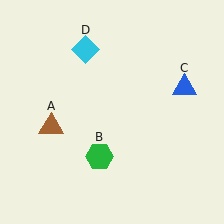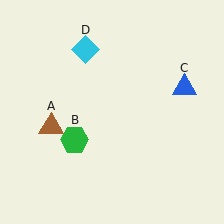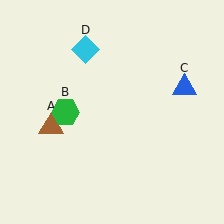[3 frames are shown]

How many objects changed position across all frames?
1 object changed position: green hexagon (object B).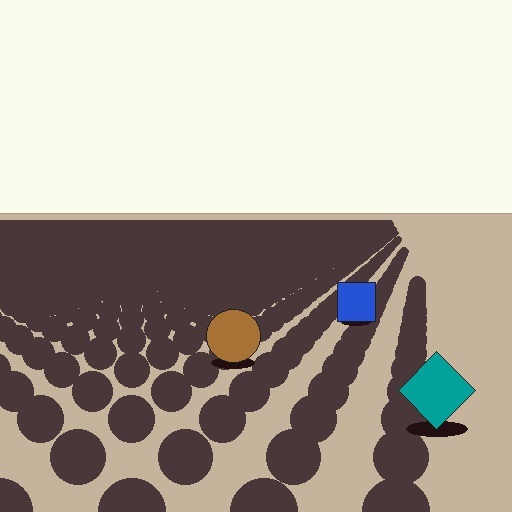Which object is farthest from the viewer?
The blue square is farthest from the viewer. It appears smaller and the ground texture around it is denser.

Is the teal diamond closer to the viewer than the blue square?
Yes. The teal diamond is closer — you can tell from the texture gradient: the ground texture is coarser near it.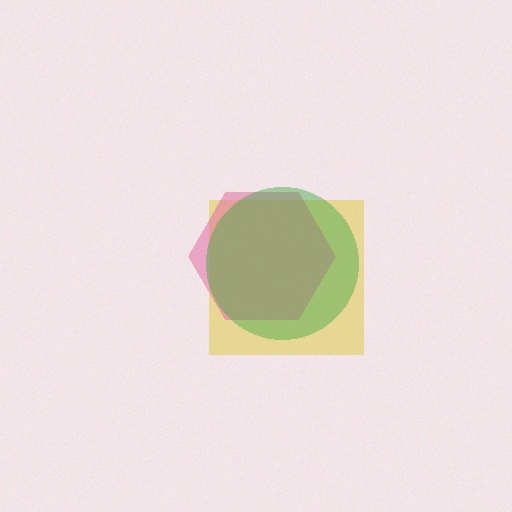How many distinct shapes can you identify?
There are 3 distinct shapes: a yellow square, a pink hexagon, a green circle.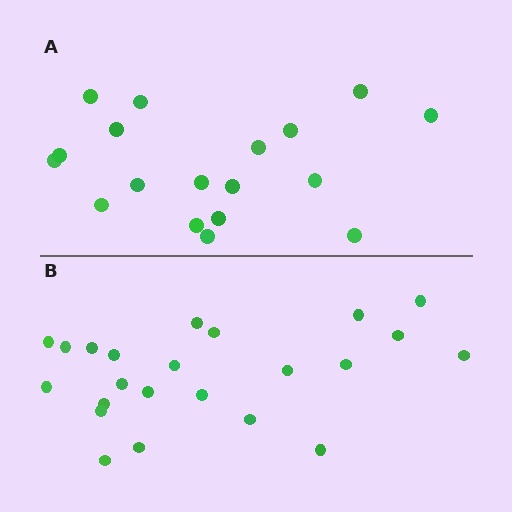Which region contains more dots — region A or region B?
Region B (the bottom region) has more dots.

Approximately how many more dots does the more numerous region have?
Region B has about 5 more dots than region A.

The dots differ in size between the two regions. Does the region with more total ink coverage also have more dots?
No. Region A has more total ink coverage because its dots are larger, but region B actually contains more individual dots. Total area can be misleading — the number of items is what matters here.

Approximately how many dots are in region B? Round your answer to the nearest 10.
About 20 dots. (The exact count is 23, which rounds to 20.)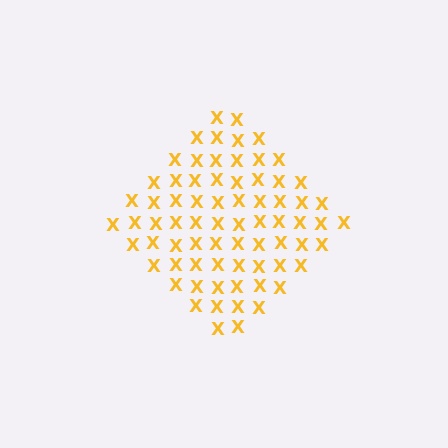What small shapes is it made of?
It is made of small letter X's.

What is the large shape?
The large shape is a diamond.